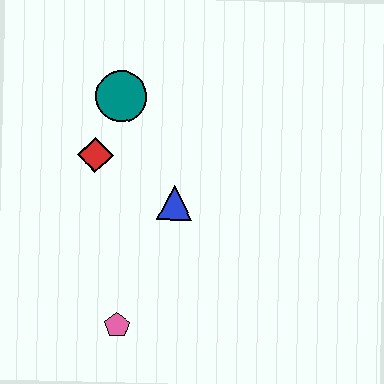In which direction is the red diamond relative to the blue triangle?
The red diamond is to the left of the blue triangle.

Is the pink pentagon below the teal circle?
Yes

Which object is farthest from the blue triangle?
The pink pentagon is farthest from the blue triangle.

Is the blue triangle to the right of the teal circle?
Yes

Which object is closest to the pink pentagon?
The blue triangle is closest to the pink pentagon.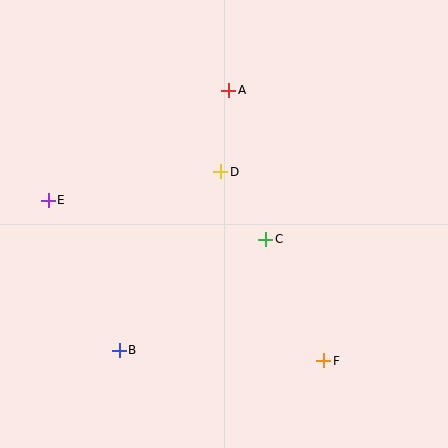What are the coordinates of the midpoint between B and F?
The midpoint between B and F is at (221, 355).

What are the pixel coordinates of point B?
Point B is at (119, 350).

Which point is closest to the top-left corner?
Point E is closest to the top-left corner.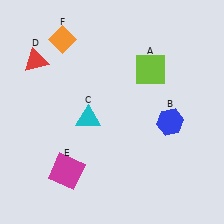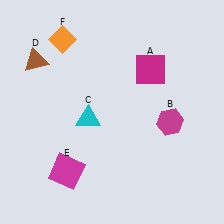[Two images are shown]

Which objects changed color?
A changed from lime to magenta. B changed from blue to magenta. D changed from red to brown.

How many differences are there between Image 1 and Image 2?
There are 3 differences between the two images.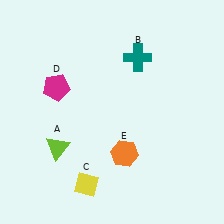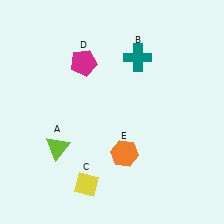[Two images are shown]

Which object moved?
The magenta pentagon (D) moved right.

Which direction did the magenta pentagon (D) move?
The magenta pentagon (D) moved right.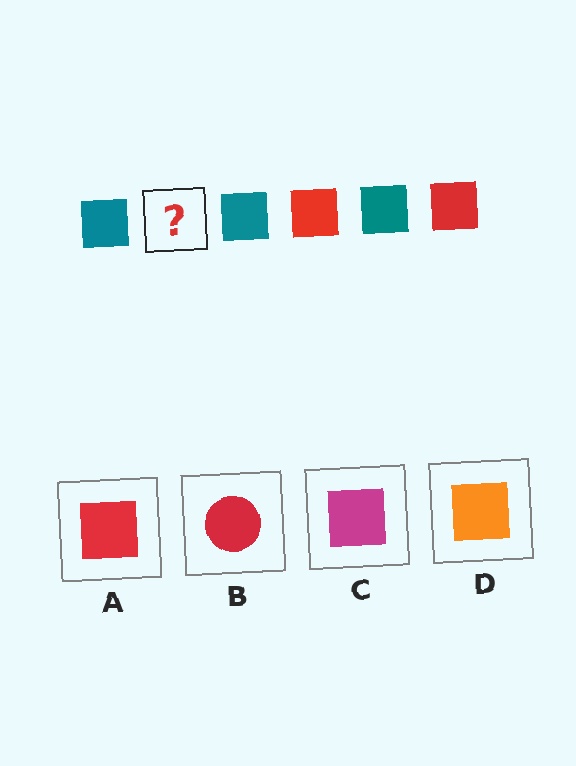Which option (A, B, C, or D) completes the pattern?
A.